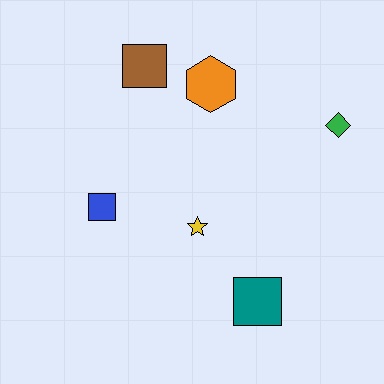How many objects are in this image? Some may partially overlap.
There are 6 objects.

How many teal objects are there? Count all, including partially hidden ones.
There is 1 teal object.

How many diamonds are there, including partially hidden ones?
There is 1 diamond.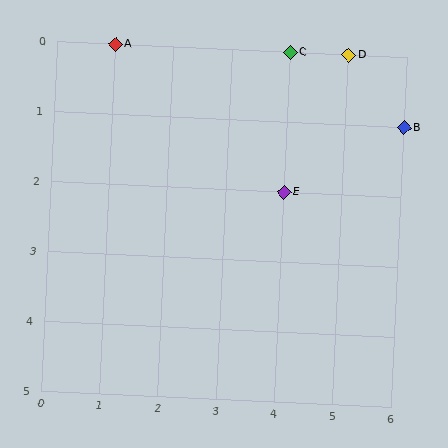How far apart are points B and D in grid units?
Points B and D are 1 column and 1 row apart (about 1.4 grid units diagonally).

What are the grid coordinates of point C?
Point C is at grid coordinates (4, 0).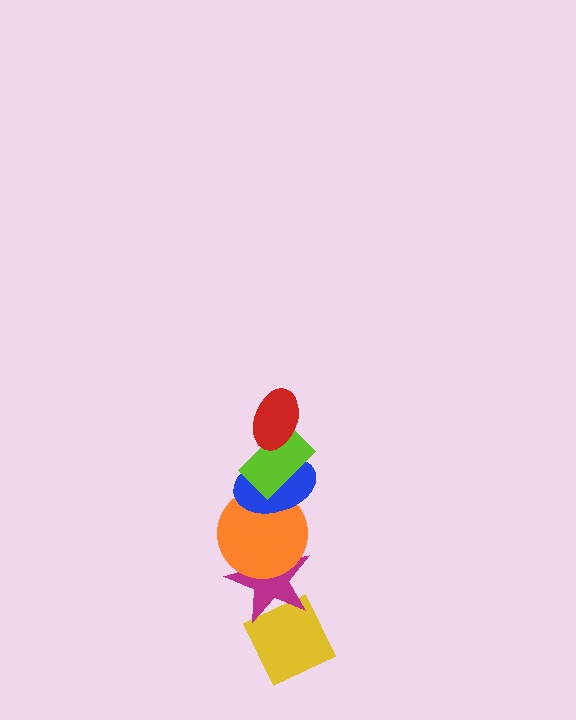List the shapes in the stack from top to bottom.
From top to bottom: the red ellipse, the lime rectangle, the blue ellipse, the orange circle, the magenta star, the yellow diamond.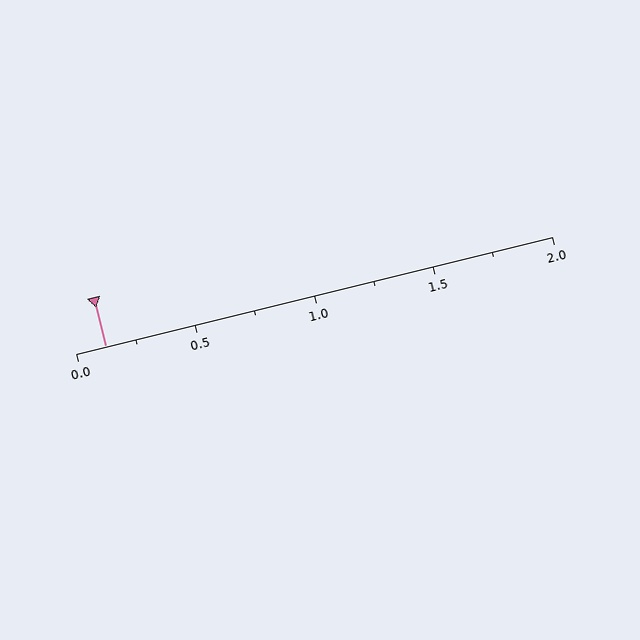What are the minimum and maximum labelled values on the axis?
The axis runs from 0.0 to 2.0.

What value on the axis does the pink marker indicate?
The marker indicates approximately 0.12.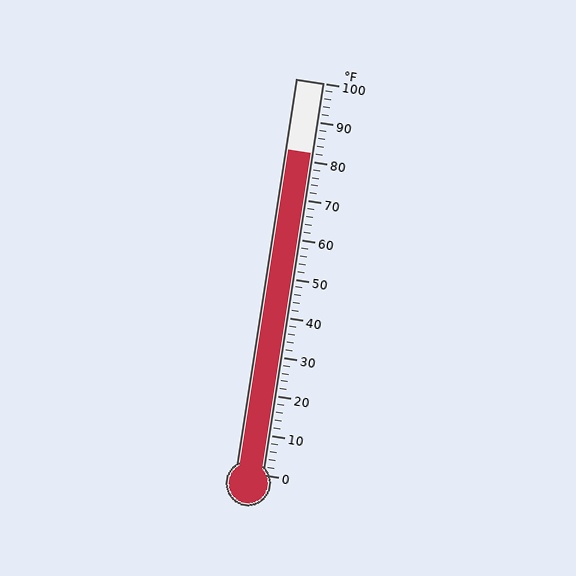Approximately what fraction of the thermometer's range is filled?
The thermometer is filled to approximately 80% of its range.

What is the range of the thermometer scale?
The thermometer scale ranges from 0°F to 100°F.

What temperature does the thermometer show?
The thermometer shows approximately 82°F.